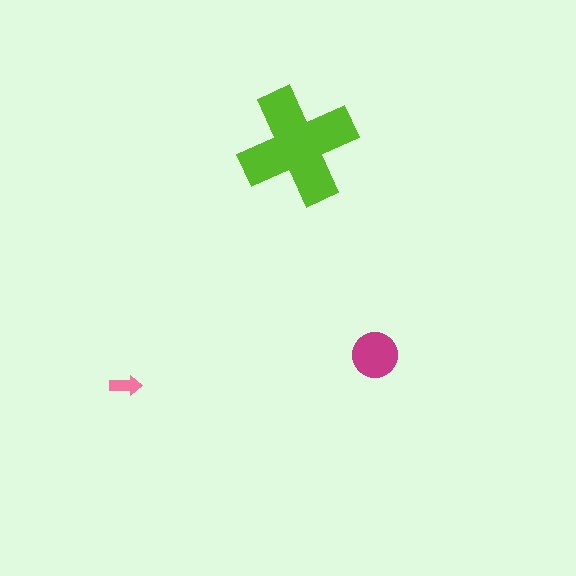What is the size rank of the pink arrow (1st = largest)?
3rd.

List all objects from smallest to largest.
The pink arrow, the magenta circle, the lime cross.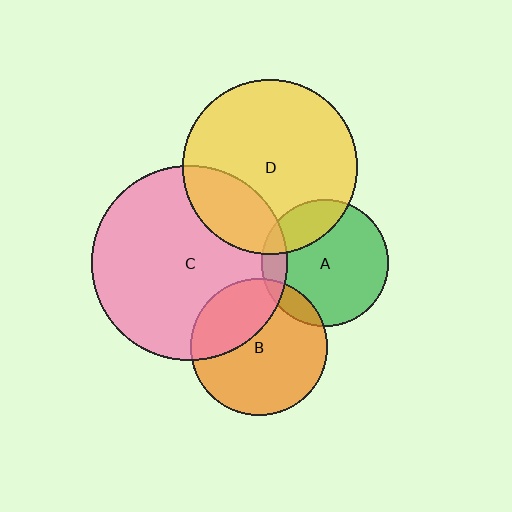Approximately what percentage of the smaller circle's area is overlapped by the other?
Approximately 20%.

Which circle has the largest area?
Circle C (pink).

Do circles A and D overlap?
Yes.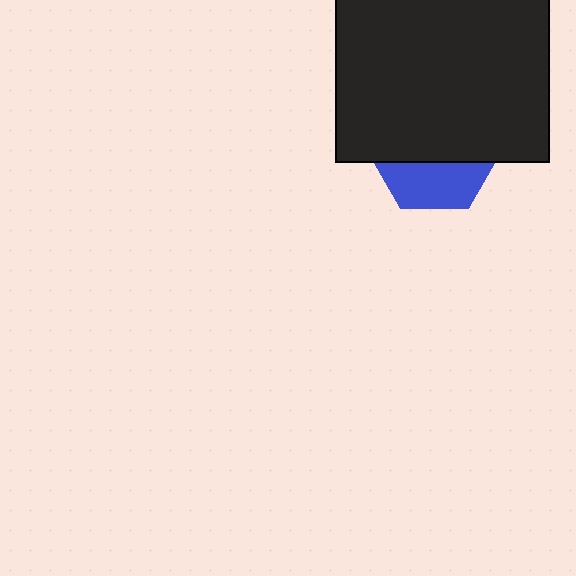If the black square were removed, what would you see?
You would see the complete blue hexagon.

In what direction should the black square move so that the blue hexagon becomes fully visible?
The black square should move up. That is the shortest direction to clear the overlap and leave the blue hexagon fully visible.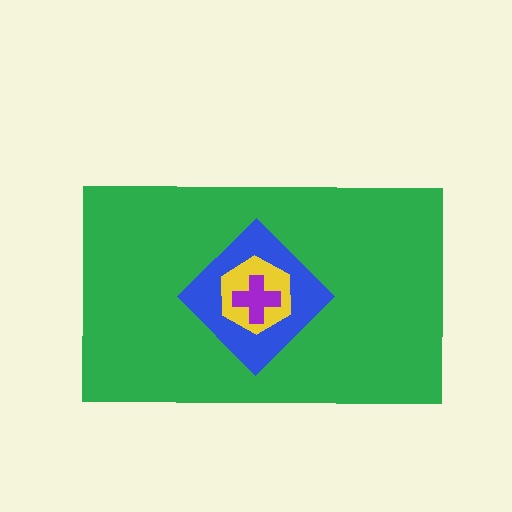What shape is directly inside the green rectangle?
The blue diamond.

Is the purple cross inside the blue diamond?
Yes.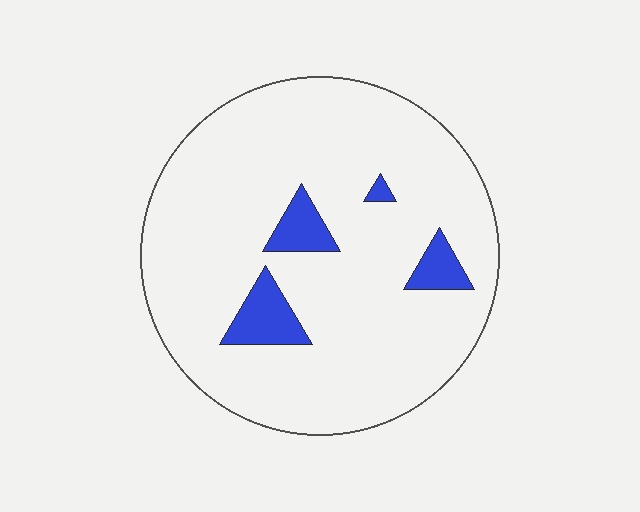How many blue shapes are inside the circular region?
4.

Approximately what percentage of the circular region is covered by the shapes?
Approximately 10%.